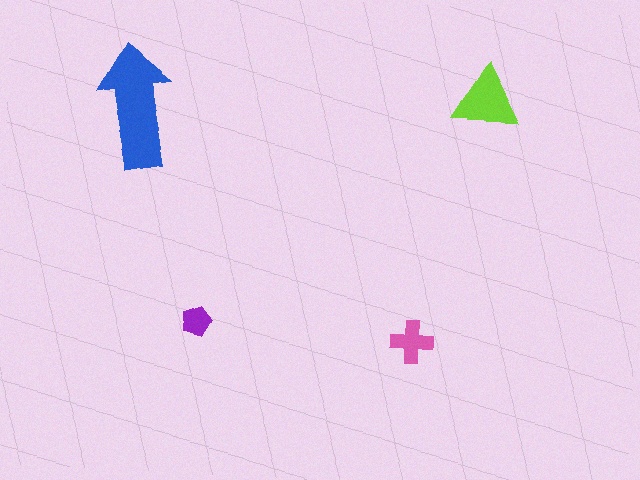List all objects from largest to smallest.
The blue arrow, the lime triangle, the pink cross, the purple pentagon.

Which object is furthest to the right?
The lime triangle is rightmost.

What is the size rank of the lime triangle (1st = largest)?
2nd.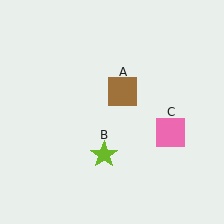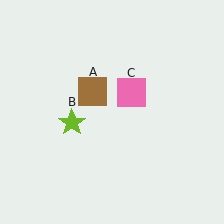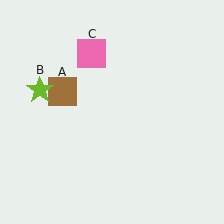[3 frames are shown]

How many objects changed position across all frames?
3 objects changed position: brown square (object A), lime star (object B), pink square (object C).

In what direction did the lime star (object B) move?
The lime star (object B) moved up and to the left.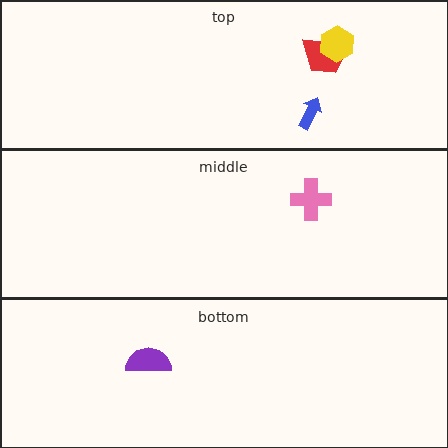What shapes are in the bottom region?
The purple semicircle.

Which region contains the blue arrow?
The top region.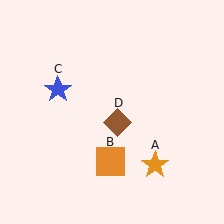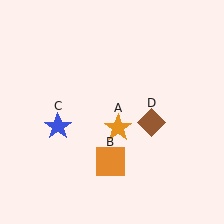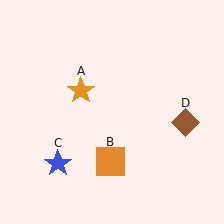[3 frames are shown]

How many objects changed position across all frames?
3 objects changed position: orange star (object A), blue star (object C), brown diamond (object D).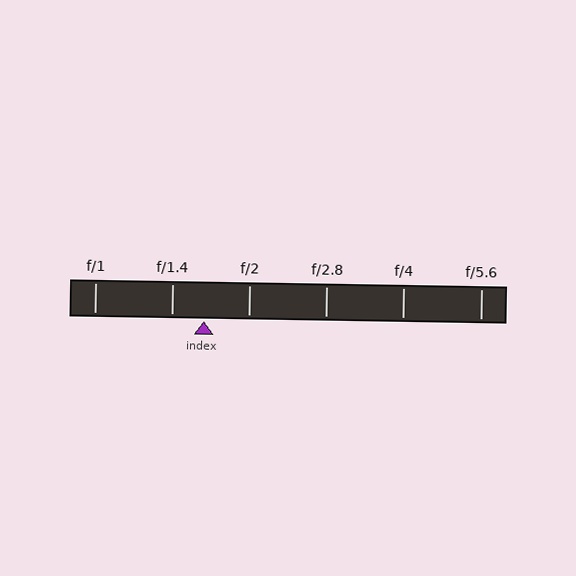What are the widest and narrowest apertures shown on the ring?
The widest aperture shown is f/1 and the narrowest is f/5.6.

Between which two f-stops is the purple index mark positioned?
The index mark is between f/1.4 and f/2.